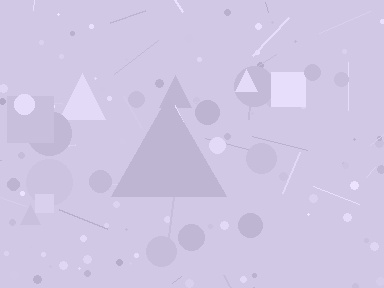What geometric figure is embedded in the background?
A triangle is embedded in the background.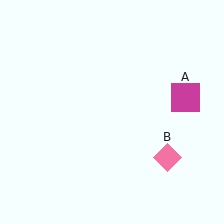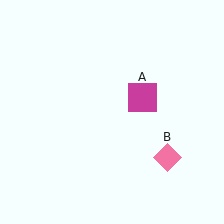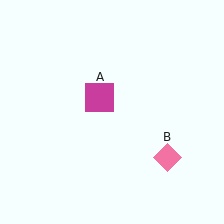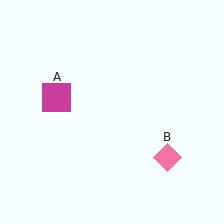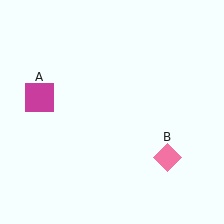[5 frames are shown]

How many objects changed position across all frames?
1 object changed position: magenta square (object A).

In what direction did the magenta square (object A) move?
The magenta square (object A) moved left.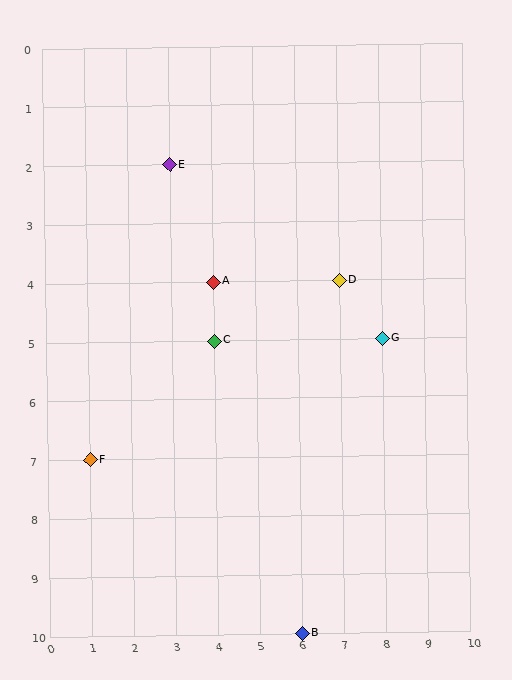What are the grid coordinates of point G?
Point G is at grid coordinates (8, 5).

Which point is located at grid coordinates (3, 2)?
Point E is at (3, 2).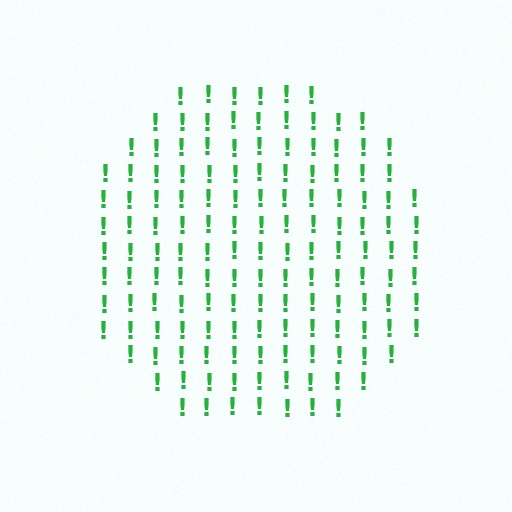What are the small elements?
The small elements are exclamation marks.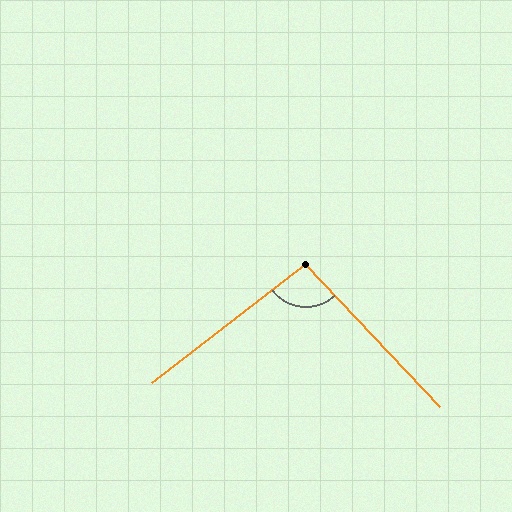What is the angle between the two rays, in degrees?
Approximately 96 degrees.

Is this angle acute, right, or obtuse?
It is obtuse.